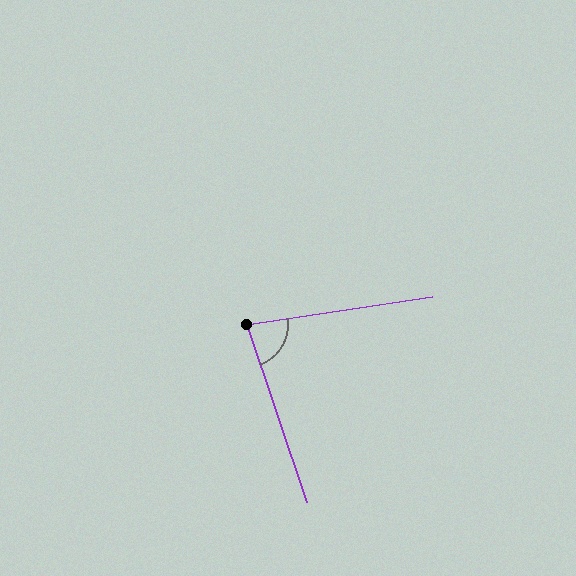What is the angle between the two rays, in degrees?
Approximately 80 degrees.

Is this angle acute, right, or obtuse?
It is acute.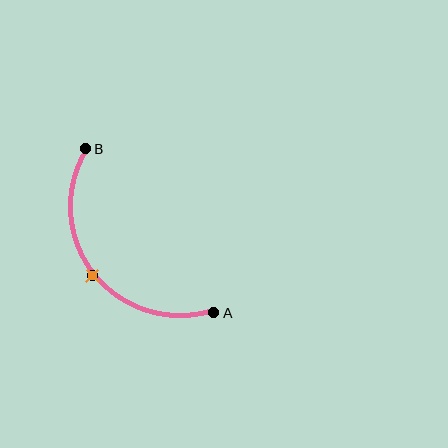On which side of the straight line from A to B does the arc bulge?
The arc bulges below and to the left of the straight line connecting A and B.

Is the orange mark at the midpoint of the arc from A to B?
Yes. The orange mark lies on the arc at equal arc-length from both A and B — it is the arc midpoint.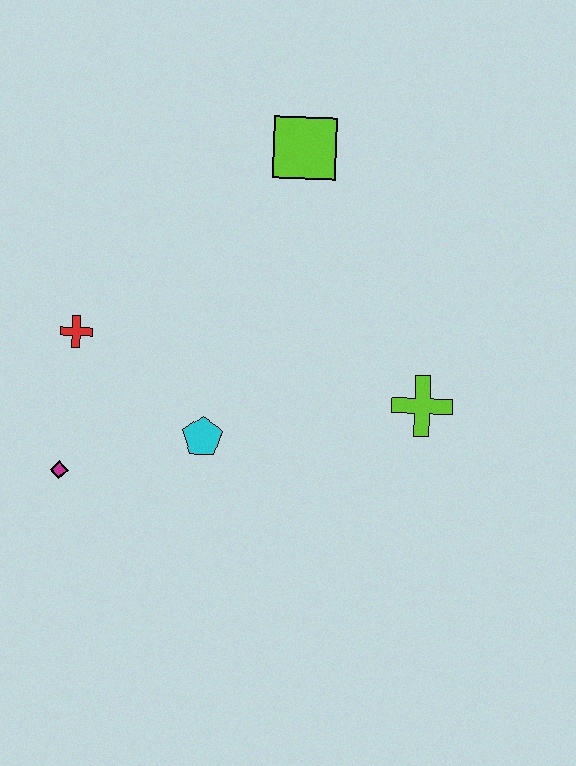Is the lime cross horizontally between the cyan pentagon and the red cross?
No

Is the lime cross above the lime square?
No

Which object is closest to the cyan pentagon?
The magenta diamond is closest to the cyan pentagon.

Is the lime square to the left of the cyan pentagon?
No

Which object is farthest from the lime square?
The magenta diamond is farthest from the lime square.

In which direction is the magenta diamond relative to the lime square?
The magenta diamond is below the lime square.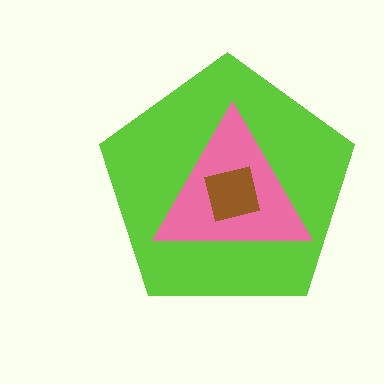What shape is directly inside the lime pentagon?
The pink triangle.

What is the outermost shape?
The lime pentagon.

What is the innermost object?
The brown square.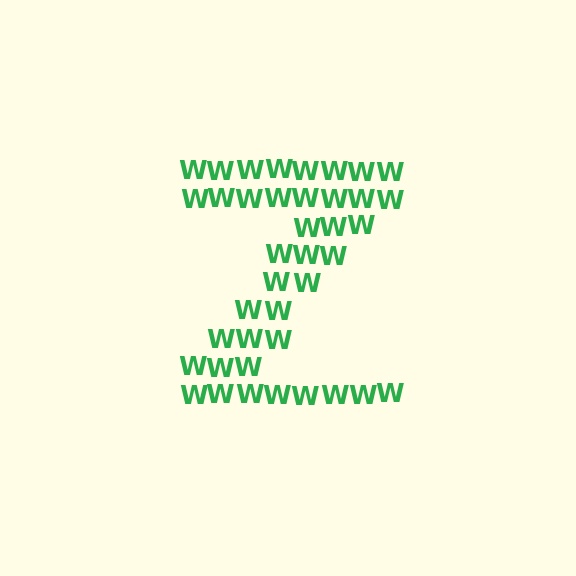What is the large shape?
The large shape is the letter Z.